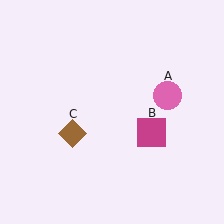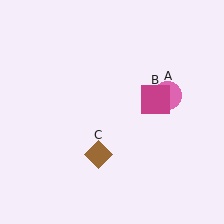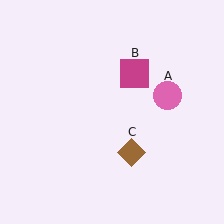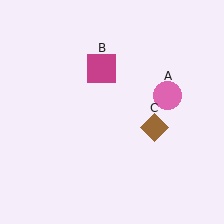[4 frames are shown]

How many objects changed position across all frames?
2 objects changed position: magenta square (object B), brown diamond (object C).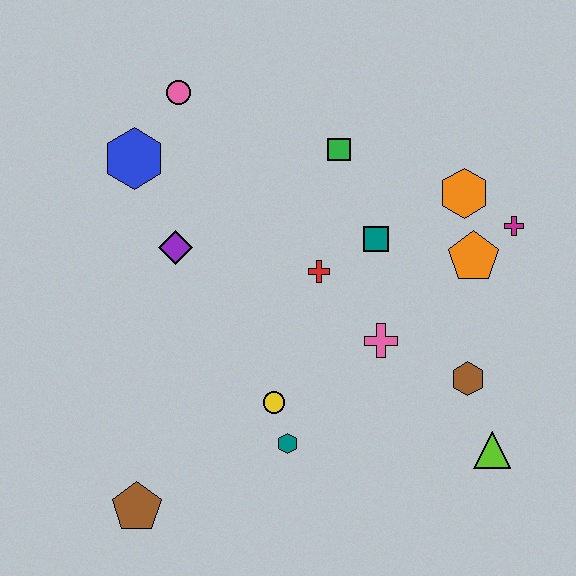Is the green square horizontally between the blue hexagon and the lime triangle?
Yes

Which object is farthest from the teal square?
The brown pentagon is farthest from the teal square.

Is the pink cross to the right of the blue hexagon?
Yes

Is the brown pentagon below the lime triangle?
Yes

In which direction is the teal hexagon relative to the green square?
The teal hexagon is below the green square.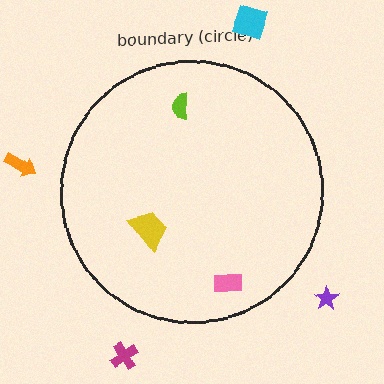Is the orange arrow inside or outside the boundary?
Outside.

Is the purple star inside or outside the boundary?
Outside.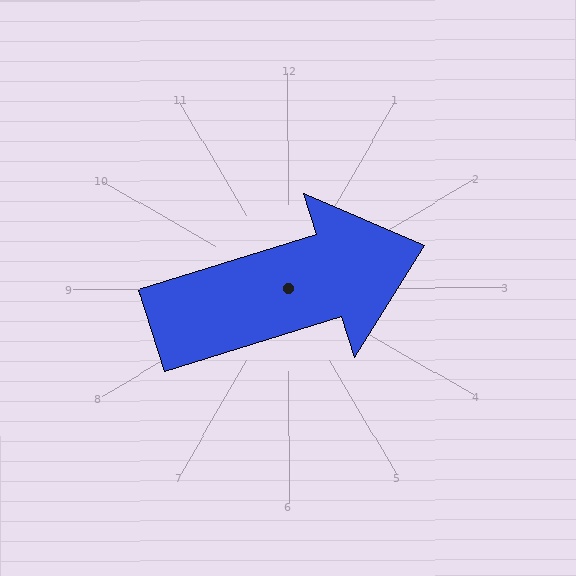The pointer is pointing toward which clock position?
Roughly 2 o'clock.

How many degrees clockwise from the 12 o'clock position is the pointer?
Approximately 73 degrees.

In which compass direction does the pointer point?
East.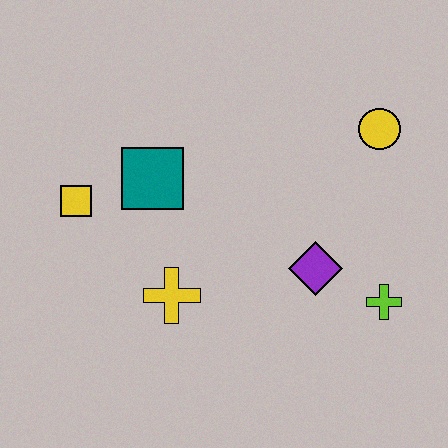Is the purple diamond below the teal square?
Yes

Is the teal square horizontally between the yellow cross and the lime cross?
No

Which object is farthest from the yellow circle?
The yellow square is farthest from the yellow circle.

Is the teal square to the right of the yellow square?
Yes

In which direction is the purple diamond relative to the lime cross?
The purple diamond is to the left of the lime cross.